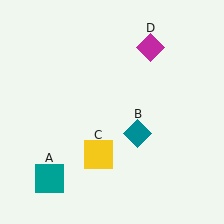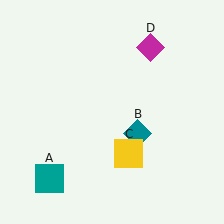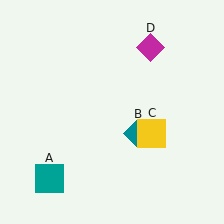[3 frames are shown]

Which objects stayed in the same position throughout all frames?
Teal square (object A) and teal diamond (object B) and magenta diamond (object D) remained stationary.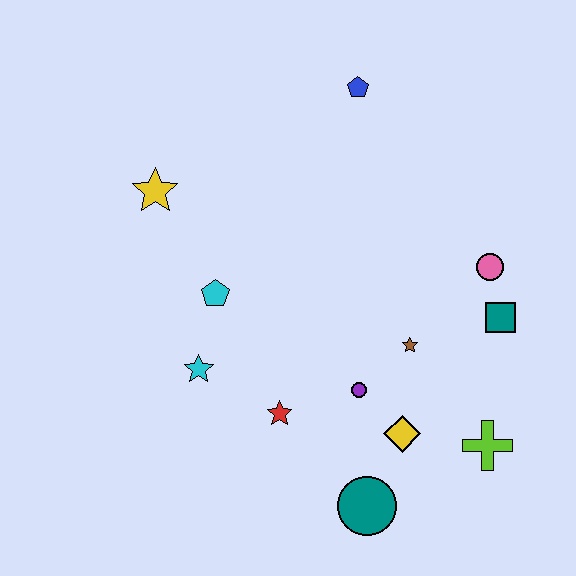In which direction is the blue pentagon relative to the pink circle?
The blue pentagon is above the pink circle.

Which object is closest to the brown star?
The purple circle is closest to the brown star.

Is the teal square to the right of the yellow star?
Yes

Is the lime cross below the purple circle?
Yes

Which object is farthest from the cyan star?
The blue pentagon is farthest from the cyan star.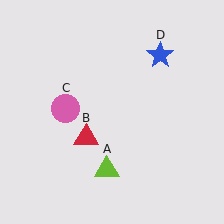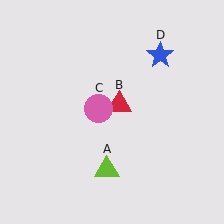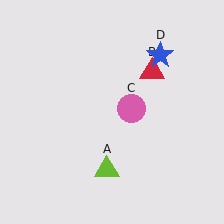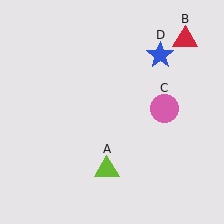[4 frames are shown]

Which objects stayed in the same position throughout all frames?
Lime triangle (object A) and blue star (object D) remained stationary.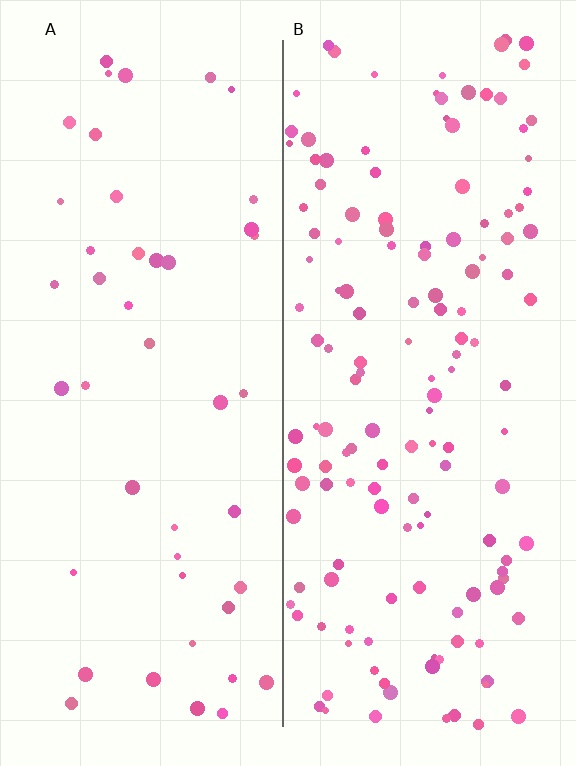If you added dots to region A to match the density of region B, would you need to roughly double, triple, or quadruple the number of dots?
Approximately triple.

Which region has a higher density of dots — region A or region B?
B (the right).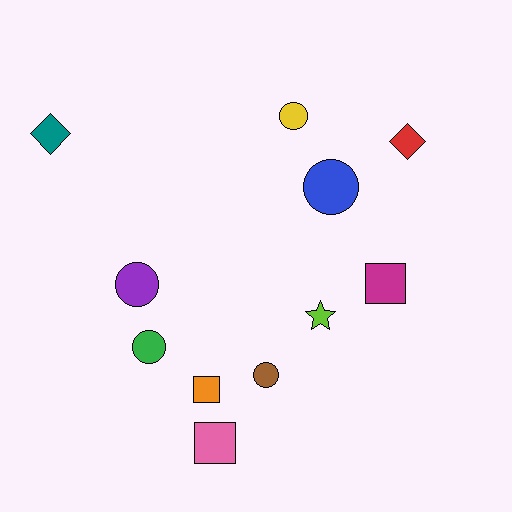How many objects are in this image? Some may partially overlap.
There are 11 objects.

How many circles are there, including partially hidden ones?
There are 5 circles.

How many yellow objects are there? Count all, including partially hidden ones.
There is 1 yellow object.